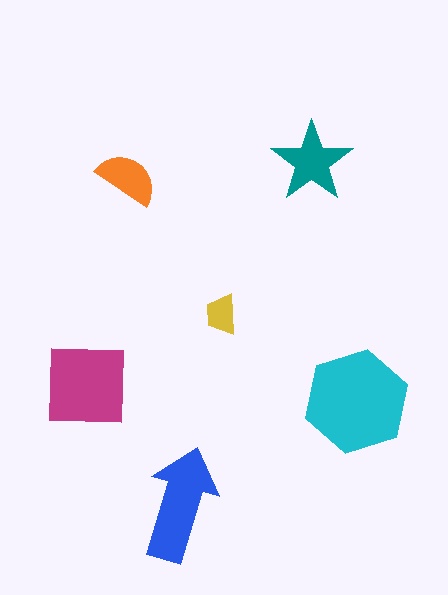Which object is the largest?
The cyan hexagon.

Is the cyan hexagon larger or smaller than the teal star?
Larger.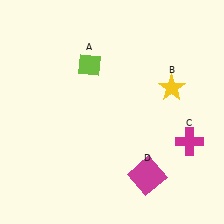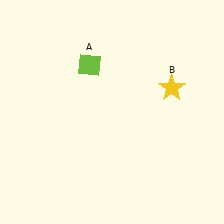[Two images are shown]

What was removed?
The magenta square (D), the magenta cross (C) were removed in Image 2.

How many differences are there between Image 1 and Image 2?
There are 2 differences between the two images.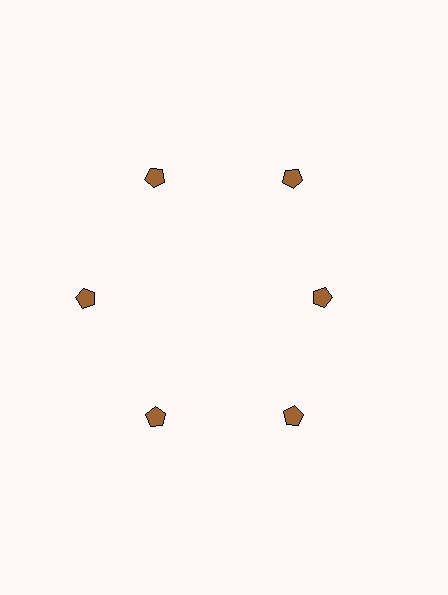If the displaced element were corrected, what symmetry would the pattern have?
It would have 6-fold rotational symmetry — the pattern would map onto itself every 60 degrees.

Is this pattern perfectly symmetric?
No. The 6 brown pentagons are arranged in a ring, but one element near the 3 o'clock position is pulled inward toward the center, breaking the 6-fold rotational symmetry.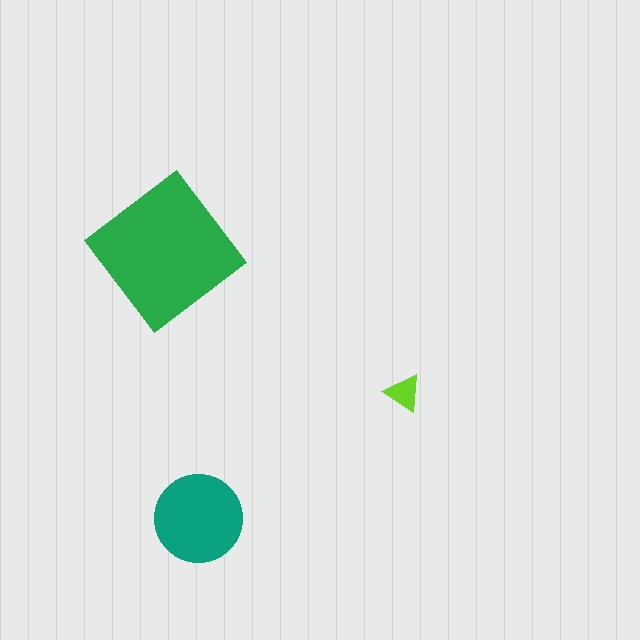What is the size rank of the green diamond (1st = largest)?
1st.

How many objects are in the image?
There are 3 objects in the image.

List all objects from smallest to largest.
The lime triangle, the teal circle, the green diamond.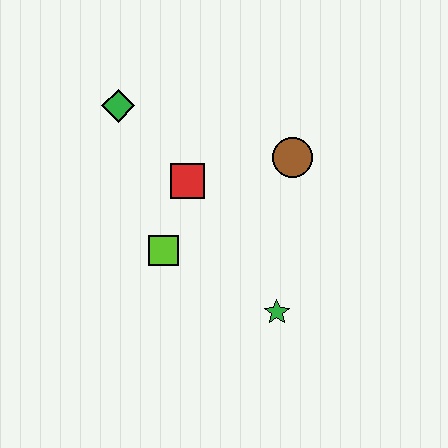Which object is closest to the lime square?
The red square is closest to the lime square.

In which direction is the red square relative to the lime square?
The red square is above the lime square.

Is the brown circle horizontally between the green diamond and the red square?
No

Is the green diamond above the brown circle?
Yes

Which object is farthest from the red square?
The green star is farthest from the red square.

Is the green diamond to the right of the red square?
No